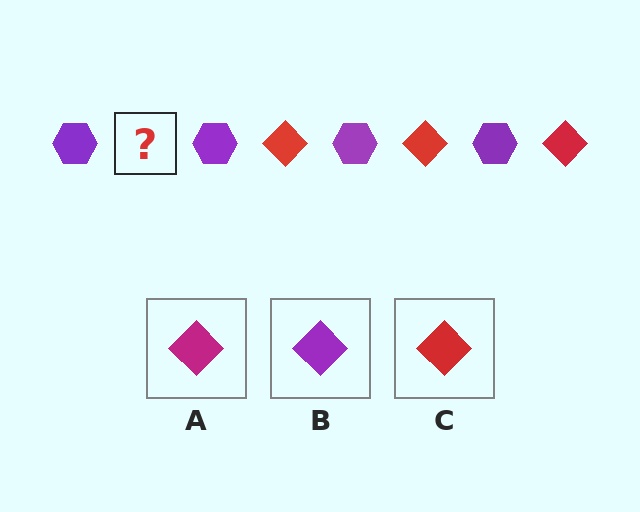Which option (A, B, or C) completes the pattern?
C.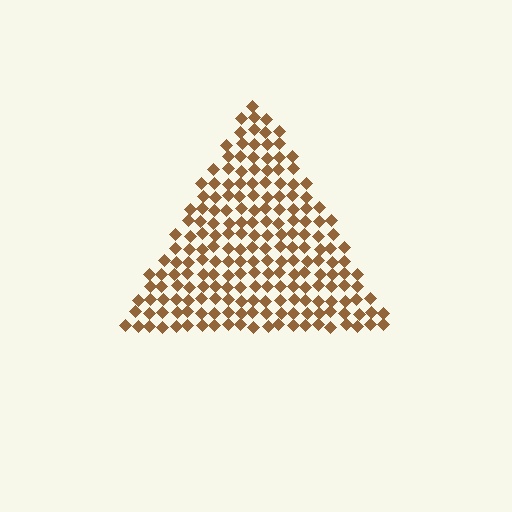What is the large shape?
The large shape is a triangle.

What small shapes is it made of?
It is made of small diamonds.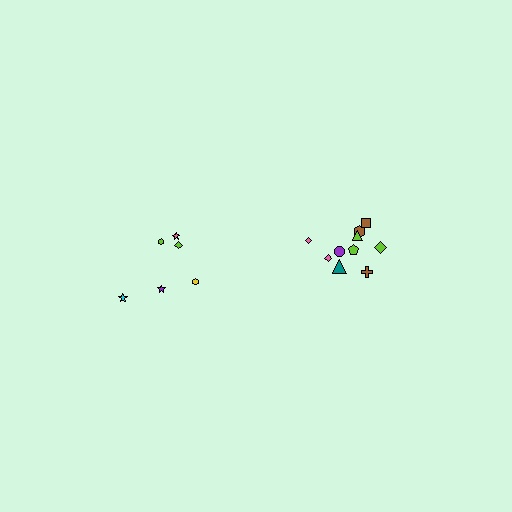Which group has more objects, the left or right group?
The right group.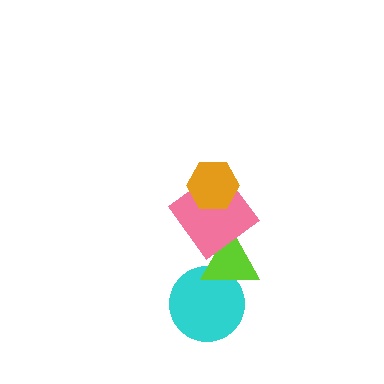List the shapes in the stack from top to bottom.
From top to bottom: the orange hexagon, the pink diamond, the lime triangle, the cyan circle.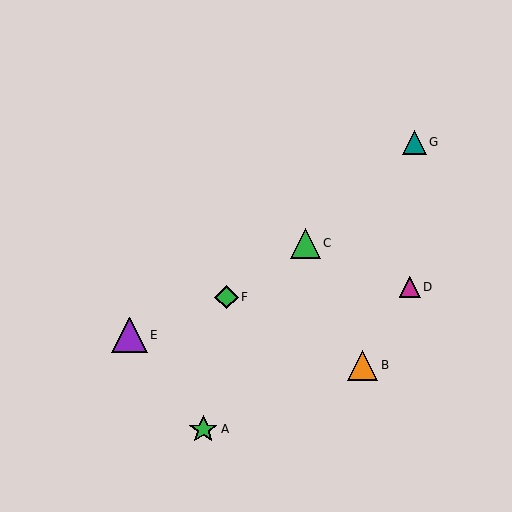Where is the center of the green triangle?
The center of the green triangle is at (305, 243).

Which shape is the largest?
The purple triangle (labeled E) is the largest.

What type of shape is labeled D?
Shape D is a magenta triangle.